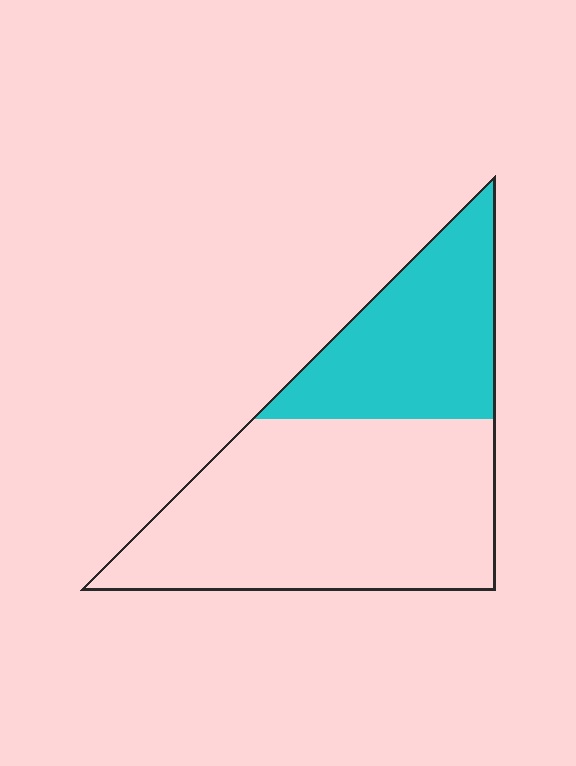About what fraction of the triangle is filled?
About one third (1/3).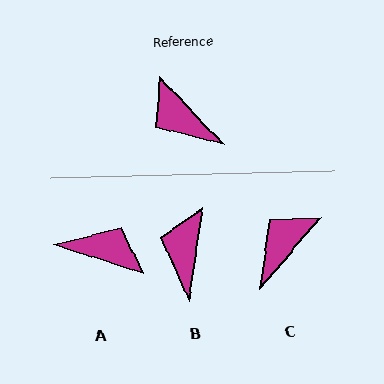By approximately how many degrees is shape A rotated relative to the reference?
Approximately 151 degrees clockwise.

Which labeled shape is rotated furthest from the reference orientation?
A, about 151 degrees away.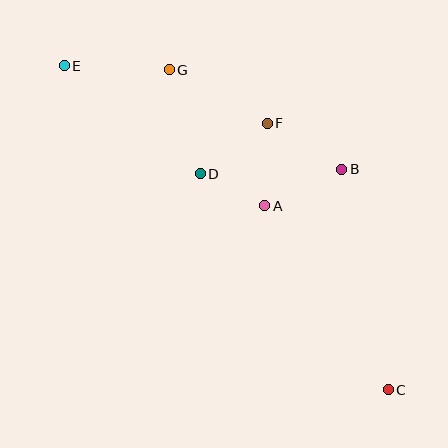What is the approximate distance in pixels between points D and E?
The distance between D and E is approximately 174 pixels.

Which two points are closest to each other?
Points A and D are closest to each other.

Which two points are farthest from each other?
Points C and E are farthest from each other.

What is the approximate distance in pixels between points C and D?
The distance between C and D is approximately 286 pixels.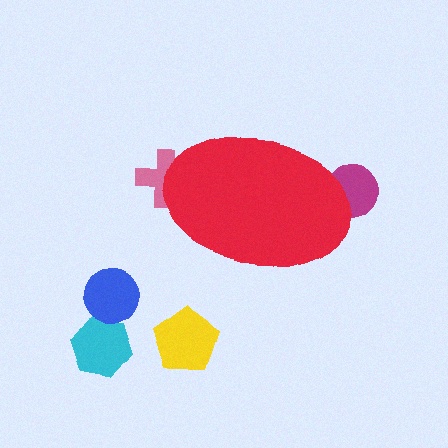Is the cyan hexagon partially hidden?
No, the cyan hexagon is fully visible.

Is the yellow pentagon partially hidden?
No, the yellow pentagon is fully visible.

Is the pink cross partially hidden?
Yes, the pink cross is partially hidden behind the red ellipse.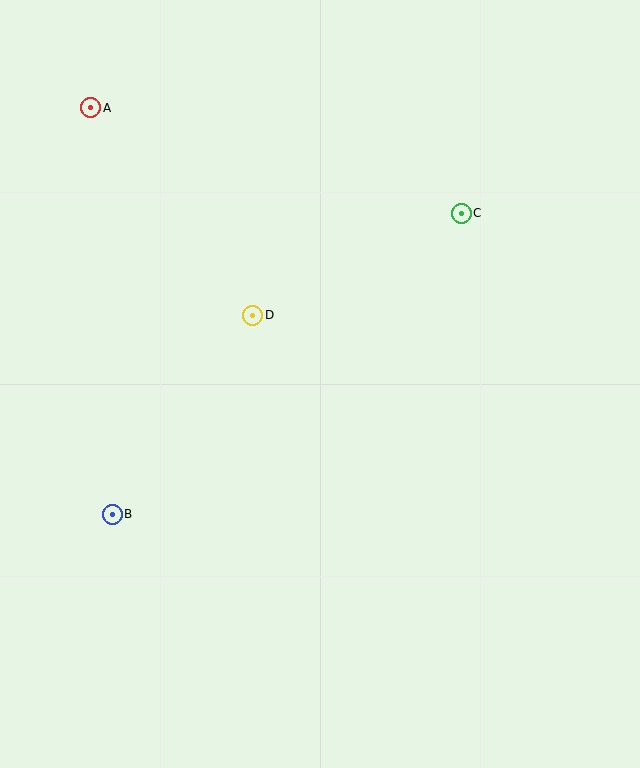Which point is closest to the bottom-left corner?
Point B is closest to the bottom-left corner.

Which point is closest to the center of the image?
Point D at (253, 316) is closest to the center.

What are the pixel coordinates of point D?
Point D is at (253, 316).